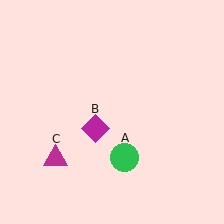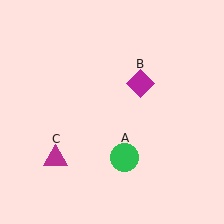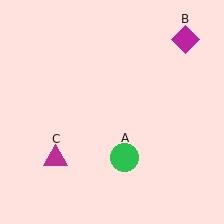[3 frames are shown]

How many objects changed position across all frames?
1 object changed position: magenta diamond (object B).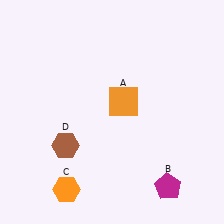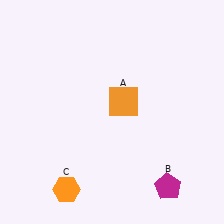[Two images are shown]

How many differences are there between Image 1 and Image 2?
There is 1 difference between the two images.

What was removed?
The brown hexagon (D) was removed in Image 2.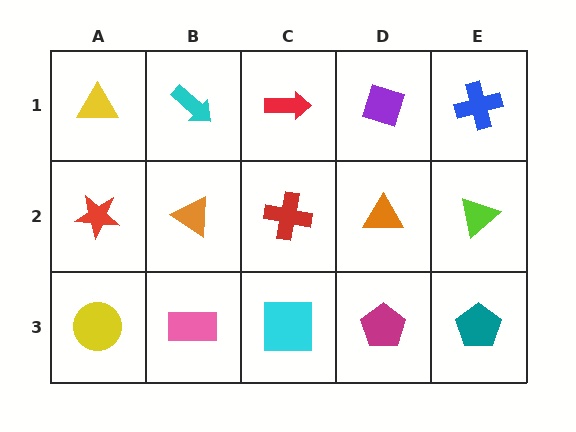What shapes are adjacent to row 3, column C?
A red cross (row 2, column C), a pink rectangle (row 3, column B), a magenta pentagon (row 3, column D).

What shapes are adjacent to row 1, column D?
An orange triangle (row 2, column D), a red arrow (row 1, column C), a blue cross (row 1, column E).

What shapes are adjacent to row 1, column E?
A lime triangle (row 2, column E), a purple diamond (row 1, column D).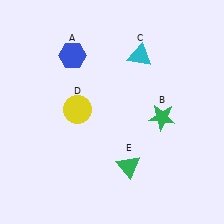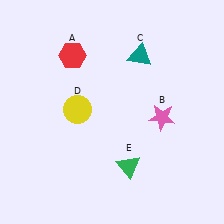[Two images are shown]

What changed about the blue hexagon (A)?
In Image 1, A is blue. In Image 2, it changed to red.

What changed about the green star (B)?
In Image 1, B is green. In Image 2, it changed to pink.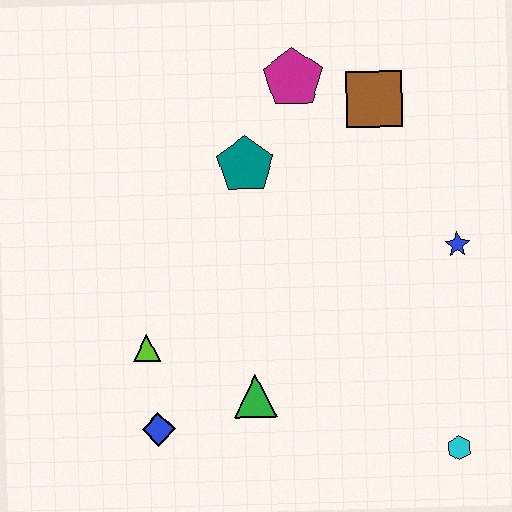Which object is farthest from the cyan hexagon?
The magenta pentagon is farthest from the cyan hexagon.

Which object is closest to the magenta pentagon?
The brown square is closest to the magenta pentagon.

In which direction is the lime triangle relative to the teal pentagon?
The lime triangle is below the teal pentagon.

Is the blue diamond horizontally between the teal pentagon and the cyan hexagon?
No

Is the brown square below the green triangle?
No